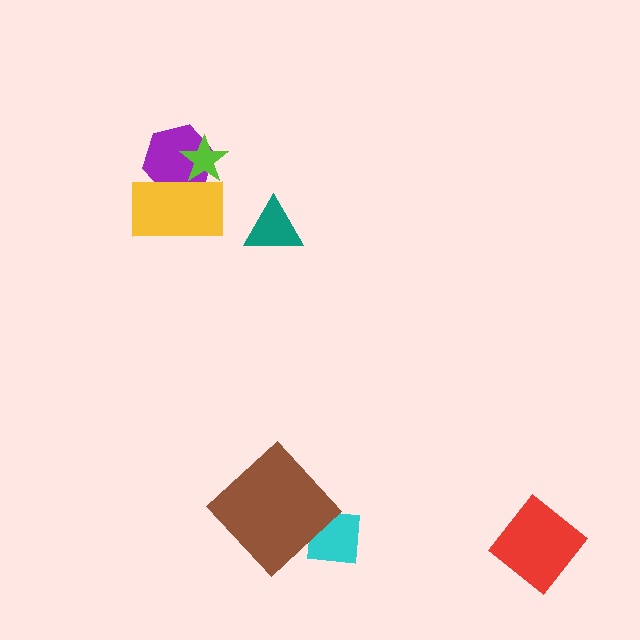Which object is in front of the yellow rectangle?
The lime star is in front of the yellow rectangle.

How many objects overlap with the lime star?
2 objects overlap with the lime star.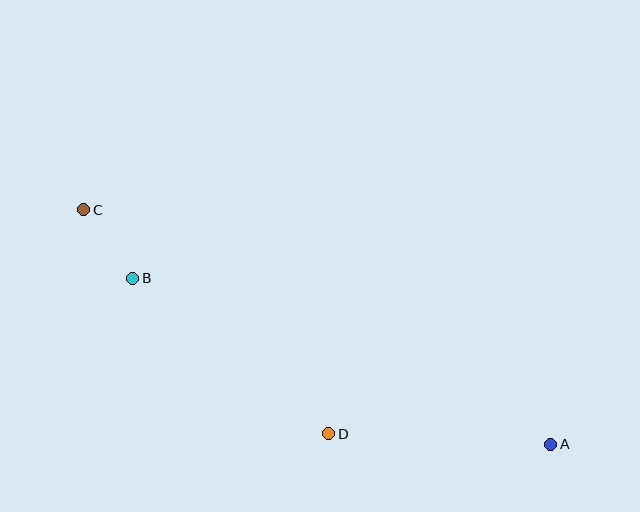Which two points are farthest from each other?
Points A and C are farthest from each other.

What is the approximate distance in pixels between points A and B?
The distance between A and B is approximately 450 pixels.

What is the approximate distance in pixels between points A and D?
The distance between A and D is approximately 222 pixels.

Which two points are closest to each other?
Points B and C are closest to each other.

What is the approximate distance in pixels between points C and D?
The distance between C and D is approximately 332 pixels.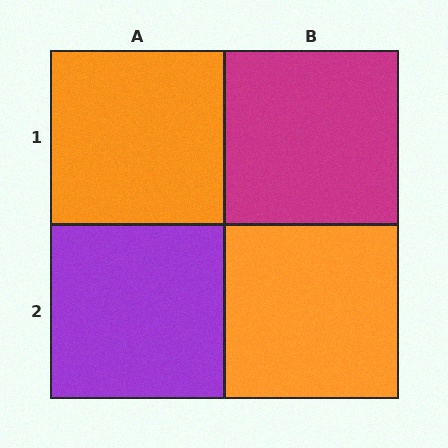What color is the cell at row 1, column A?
Orange.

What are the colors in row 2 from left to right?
Purple, orange.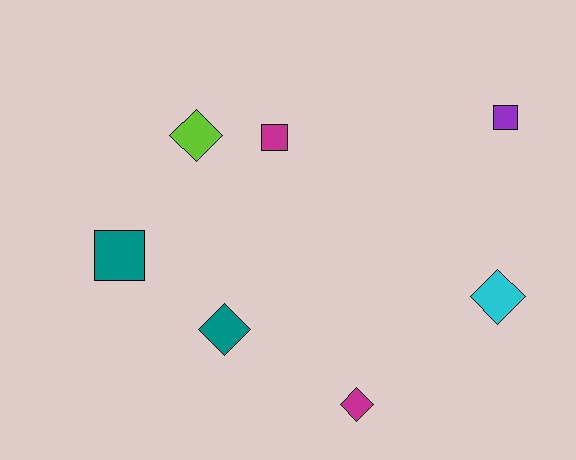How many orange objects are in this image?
There are no orange objects.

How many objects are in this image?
There are 7 objects.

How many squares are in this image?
There are 3 squares.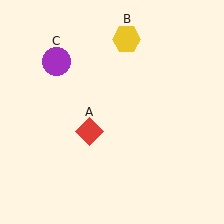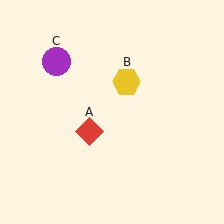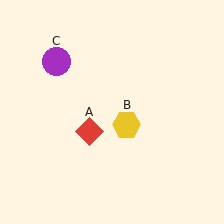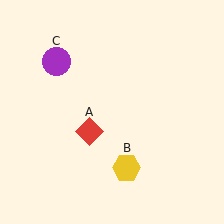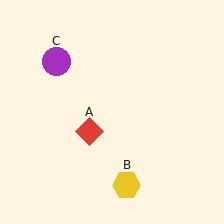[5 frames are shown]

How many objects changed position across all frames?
1 object changed position: yellow hexagon (object B).